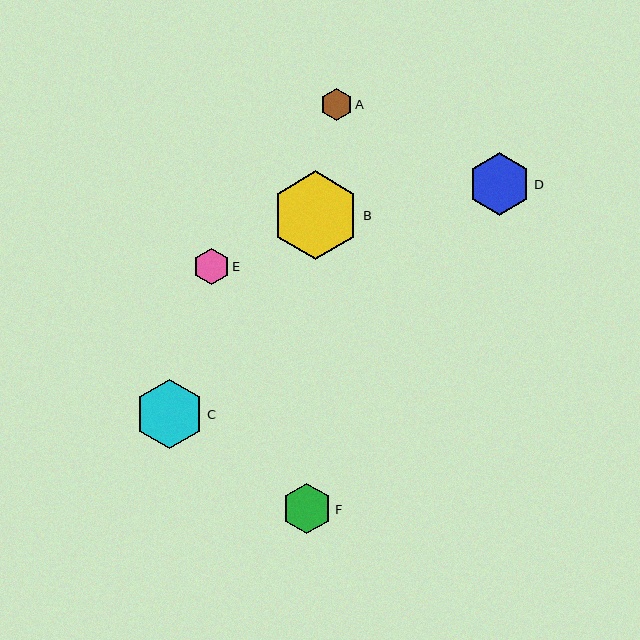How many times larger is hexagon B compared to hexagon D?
Hexagon B is approximately 1.4 times the size of hexagon D.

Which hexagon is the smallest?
Hexagon A is the smallest with a size of approximately 32 pixels.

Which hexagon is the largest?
Hexagon B is the largest with a size of approximately 88 pixels.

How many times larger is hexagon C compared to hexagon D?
Hexagon C is approximately 1.1 times the size of hexagon D.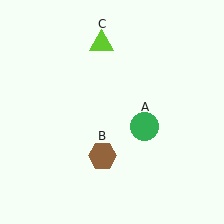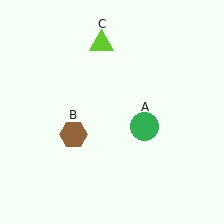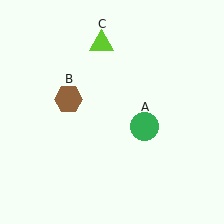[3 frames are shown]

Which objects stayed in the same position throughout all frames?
Green circle (object A) and lime triangle (object C) remained stationary.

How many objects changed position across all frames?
1 object changed position: brown hexagon (object B).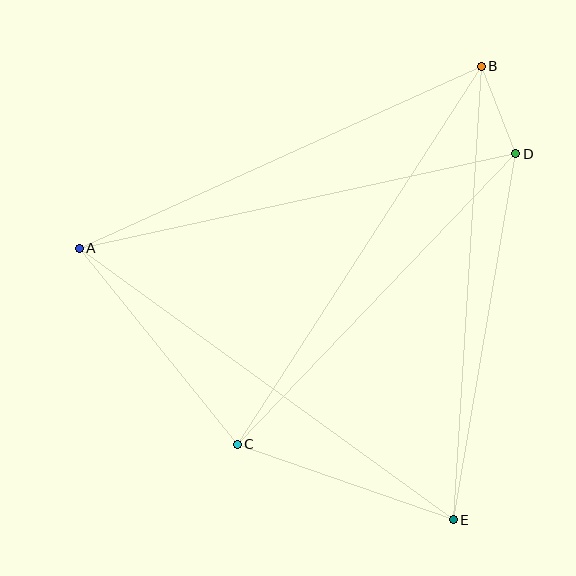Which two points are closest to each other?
Points B and D are closest to each other.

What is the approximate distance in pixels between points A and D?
The distance between A and D is approximately 446 pixels.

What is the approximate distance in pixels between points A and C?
The distance between A and C is approximately 252 pixels.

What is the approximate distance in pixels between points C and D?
The distance between C and D is approximately 403 pixels.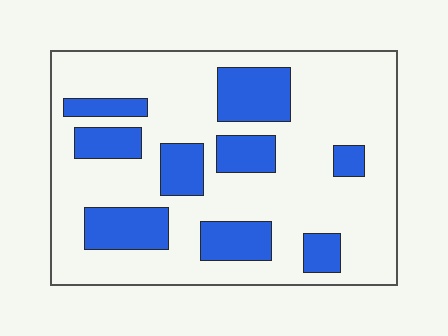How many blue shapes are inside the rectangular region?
9.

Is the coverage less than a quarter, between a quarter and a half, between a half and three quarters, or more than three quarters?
Between a quarter and a half.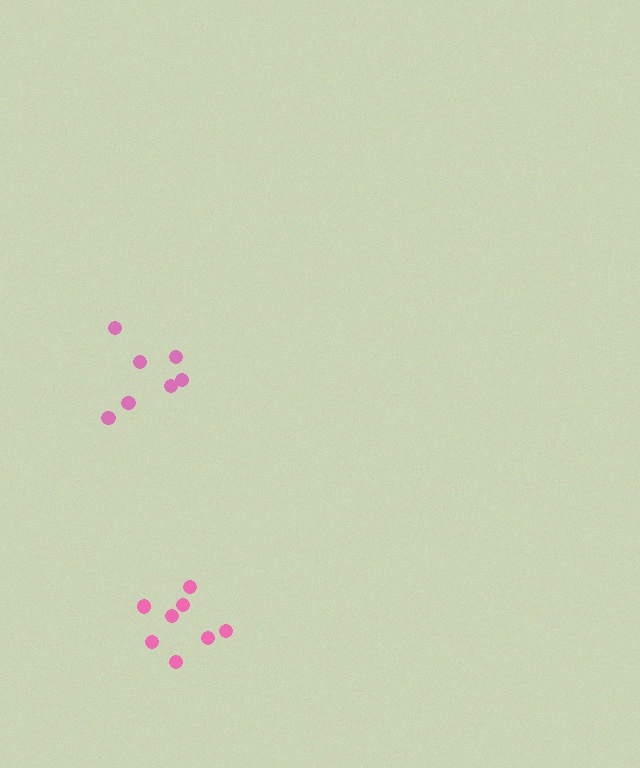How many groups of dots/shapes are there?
There are 2 groups.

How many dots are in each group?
Group 1: 8 dots, Group 2: 7 dots (15 total).